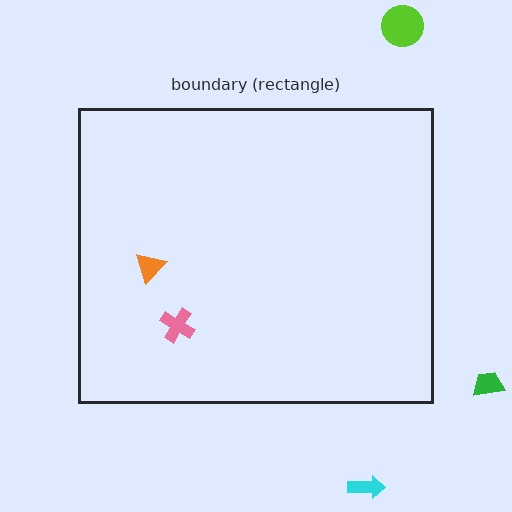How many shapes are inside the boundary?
2 inside, 3 outside.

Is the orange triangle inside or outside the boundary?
Inside.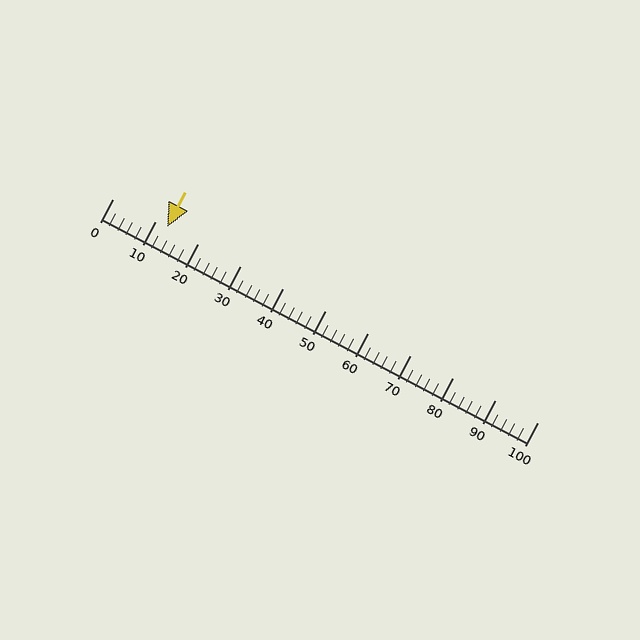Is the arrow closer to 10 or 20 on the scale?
The arrow is closer to 10.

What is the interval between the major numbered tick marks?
The major tick marks are spaced 10 units apart.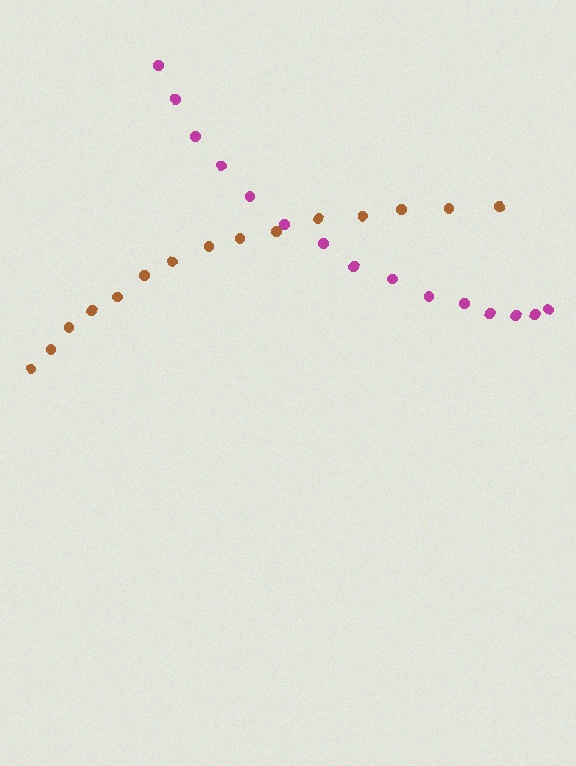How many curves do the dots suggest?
There are 2 distinct paths.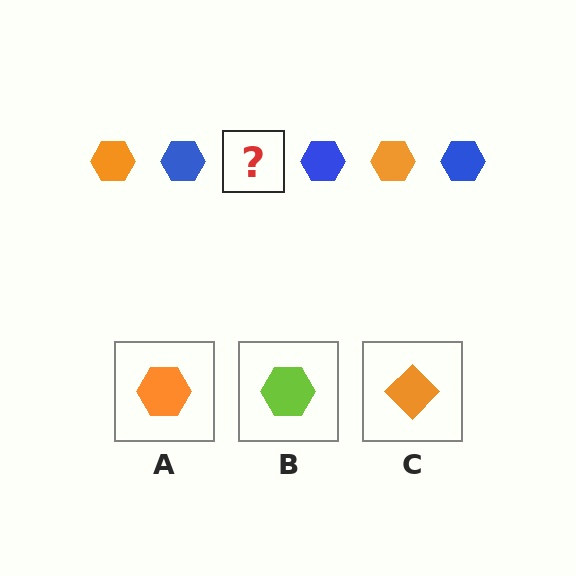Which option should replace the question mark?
Option A.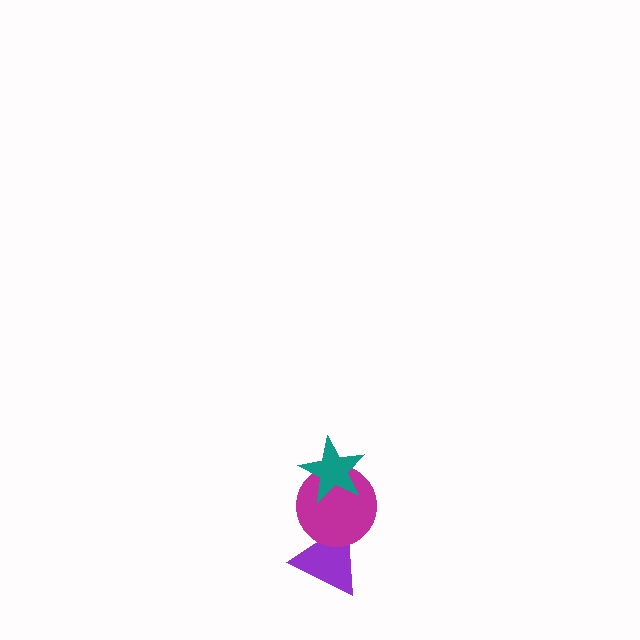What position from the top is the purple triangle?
The purple triangle is 3rd from the top.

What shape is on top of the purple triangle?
The magenta circle is on top of the purple triangle.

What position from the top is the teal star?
The teal star is 1st from the top.